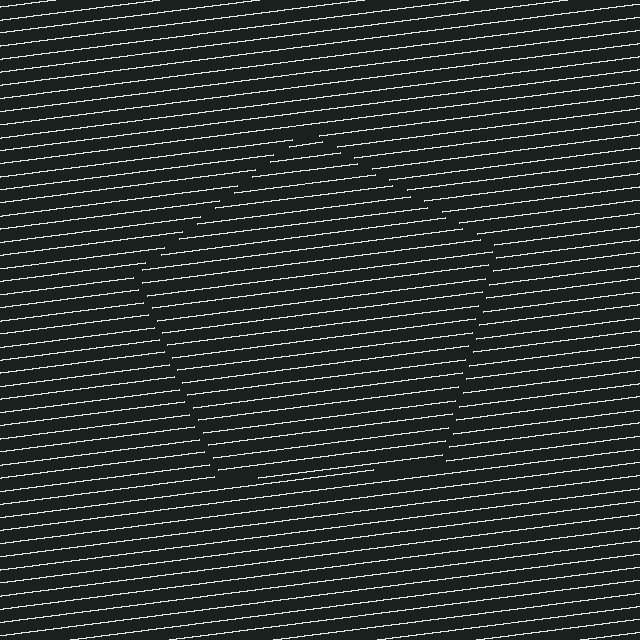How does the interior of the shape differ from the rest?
The interior of the shape contains the same grating, shifted by half a period — the contour is defined by the phase discontinuity where line-ends from the inner and outer gratings abut.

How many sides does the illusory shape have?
5 sides — the line-ends trace a pentagon.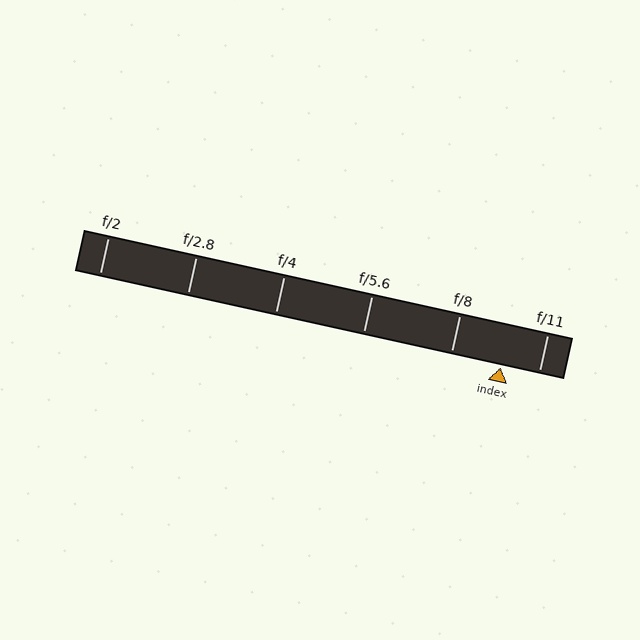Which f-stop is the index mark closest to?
The index mark is closest to f/11.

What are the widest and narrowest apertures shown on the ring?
The widest aperture shown is f/2 and the narrowest is f/11.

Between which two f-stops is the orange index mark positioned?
The index mark is between f/8 and f/11.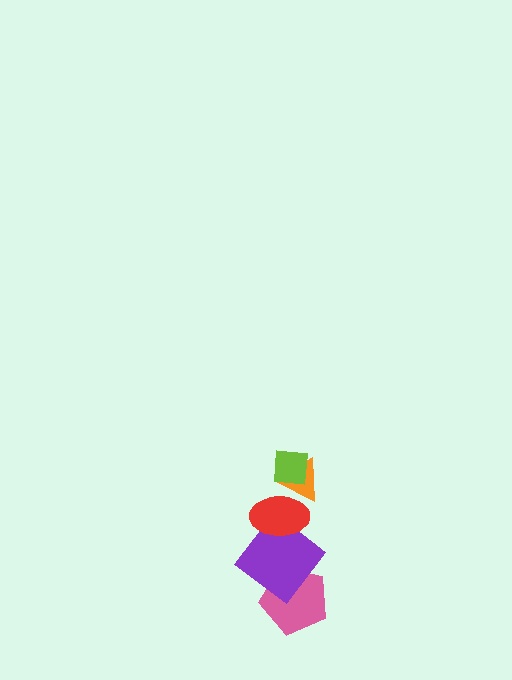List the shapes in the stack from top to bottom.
From top to bottom: the lime square, the orange triangle, the red ellipse, the purple diamond, the pink pentagon.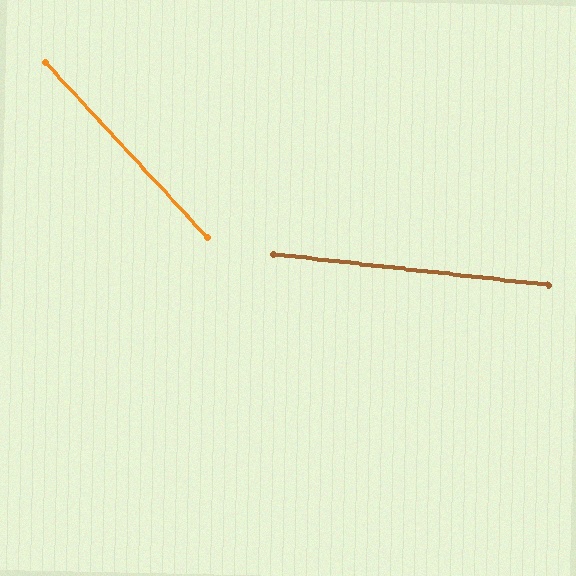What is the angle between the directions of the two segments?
Approximately 41 degrees.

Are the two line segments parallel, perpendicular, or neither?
Neither parallel nor perpendicular — they differ by about 41°.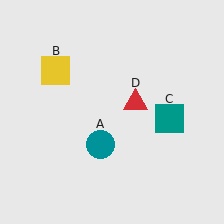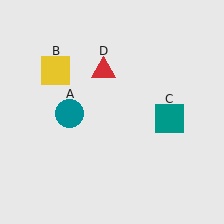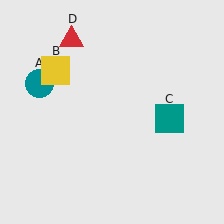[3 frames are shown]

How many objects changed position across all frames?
2 objects changed position: teal circle (object A), red triangle (object D).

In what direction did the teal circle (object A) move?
The teal circle (object A) moved up and to the left.